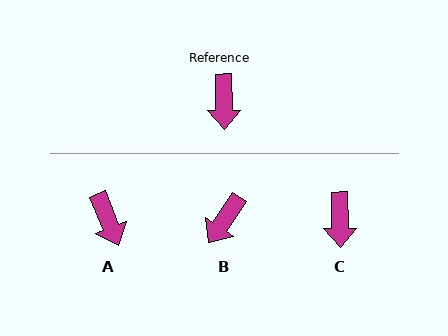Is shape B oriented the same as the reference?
No, it is off by about 35 degrees.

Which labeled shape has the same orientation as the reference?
C.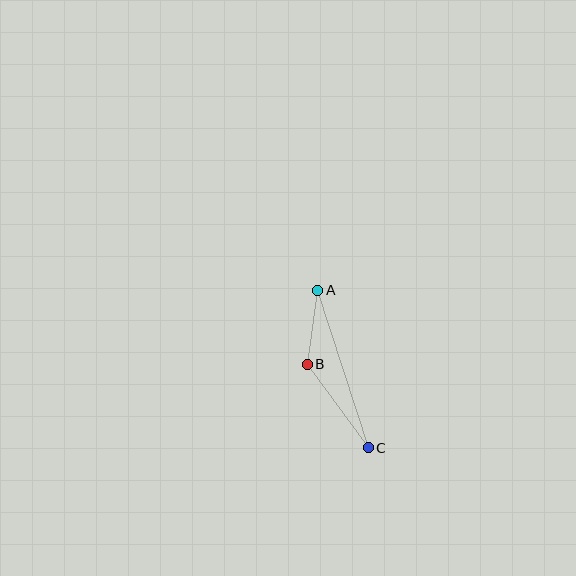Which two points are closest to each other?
Points A and B are closest to each other.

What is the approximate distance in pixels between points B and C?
The distance between B and C is approximately 103 pixels.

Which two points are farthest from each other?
Points A and C are farthest from each other.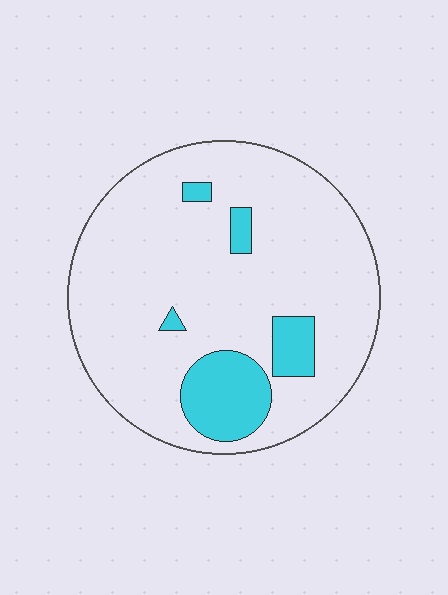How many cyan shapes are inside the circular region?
5.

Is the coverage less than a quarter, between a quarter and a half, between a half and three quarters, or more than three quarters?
Less than a quarter.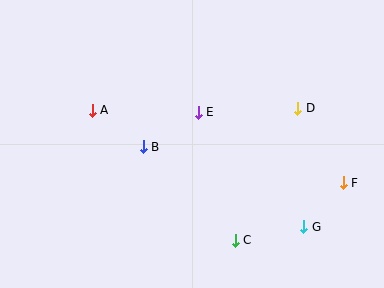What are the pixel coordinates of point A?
Point A is at (92, 110).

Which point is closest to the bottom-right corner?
Point G is closest to the bottom-right corner.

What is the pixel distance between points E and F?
The distance between E and F is 161 pixels.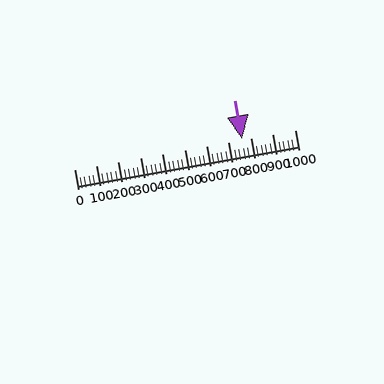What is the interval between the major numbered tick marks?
The major tick marks are spaced 100 units apart.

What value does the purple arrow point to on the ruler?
The purple arrow points to approximately 760.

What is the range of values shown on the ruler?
The ruler shows values from 0 to 1000.